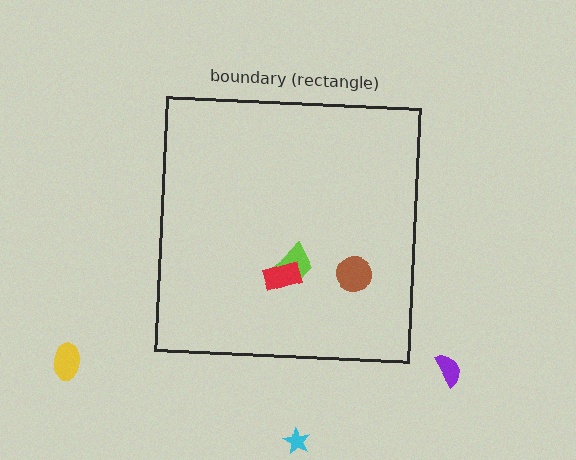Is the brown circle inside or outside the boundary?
Inside.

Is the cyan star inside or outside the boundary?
Outside.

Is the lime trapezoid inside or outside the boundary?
Inside.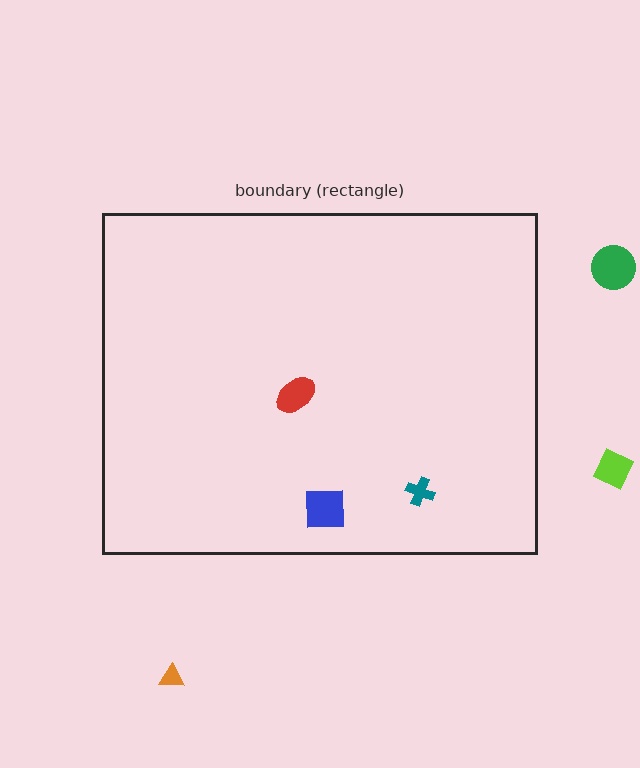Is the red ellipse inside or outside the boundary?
Inside.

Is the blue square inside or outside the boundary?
Inside.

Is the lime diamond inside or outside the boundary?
Outside.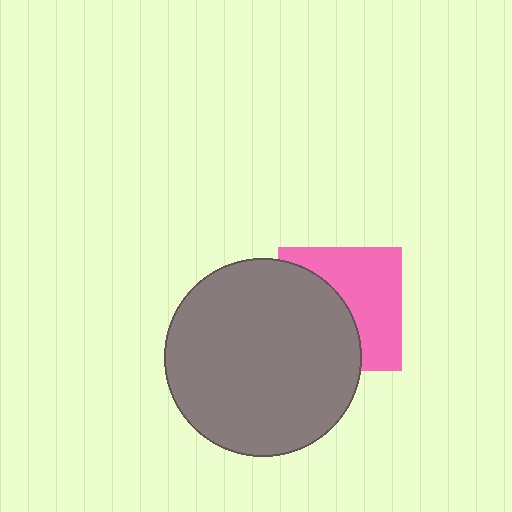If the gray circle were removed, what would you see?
You would see the complete pink square.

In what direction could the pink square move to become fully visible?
The pink square could move right. That would shift it out from behind the gray circle entirely.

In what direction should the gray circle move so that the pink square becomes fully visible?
The gray circle should move left. That is the shortest direction to clear the overlap and leave the pink square fully visible.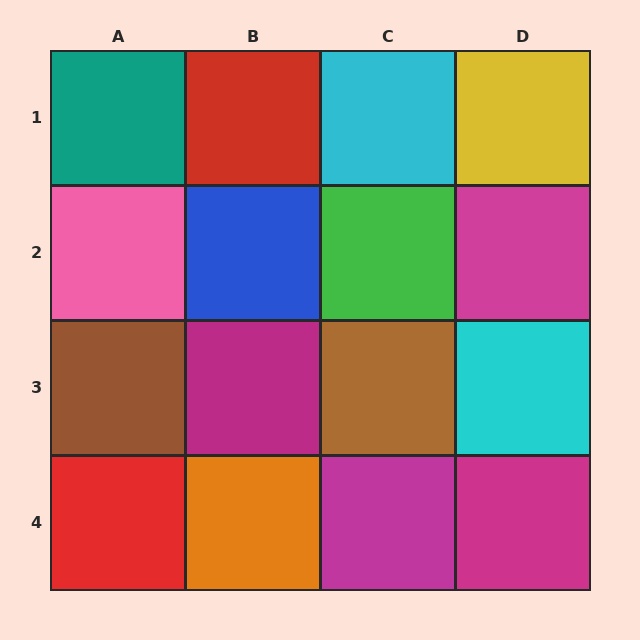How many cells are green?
1 cell is green.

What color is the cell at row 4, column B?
Orange.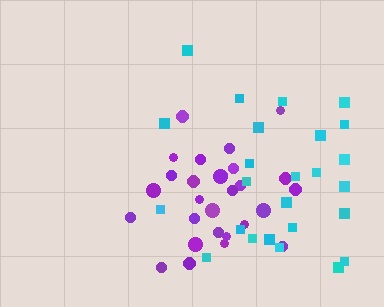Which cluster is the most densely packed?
Purple.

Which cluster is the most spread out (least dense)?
Cyan.